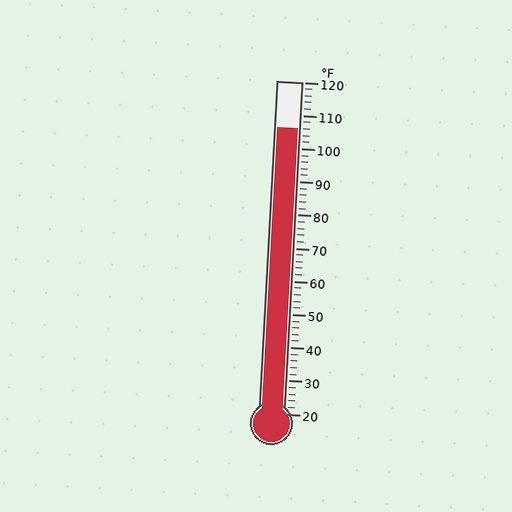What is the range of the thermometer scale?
The thermometer scale ranges from 20°F to 120°F.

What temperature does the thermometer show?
The thermometer shows approximately 106°F.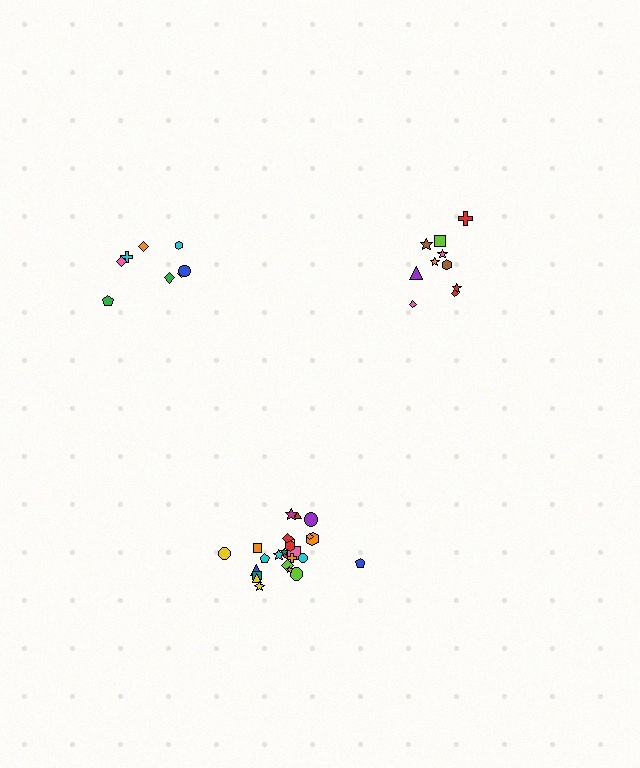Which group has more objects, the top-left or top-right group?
The top-right group.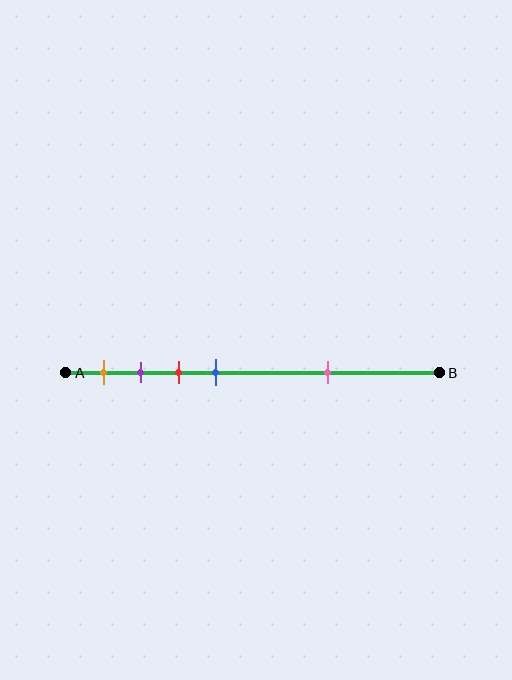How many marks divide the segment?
There are 5 marks dividing the segment.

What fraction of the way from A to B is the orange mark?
The orange mark is approximately 10% (0.1) of the way from A to B.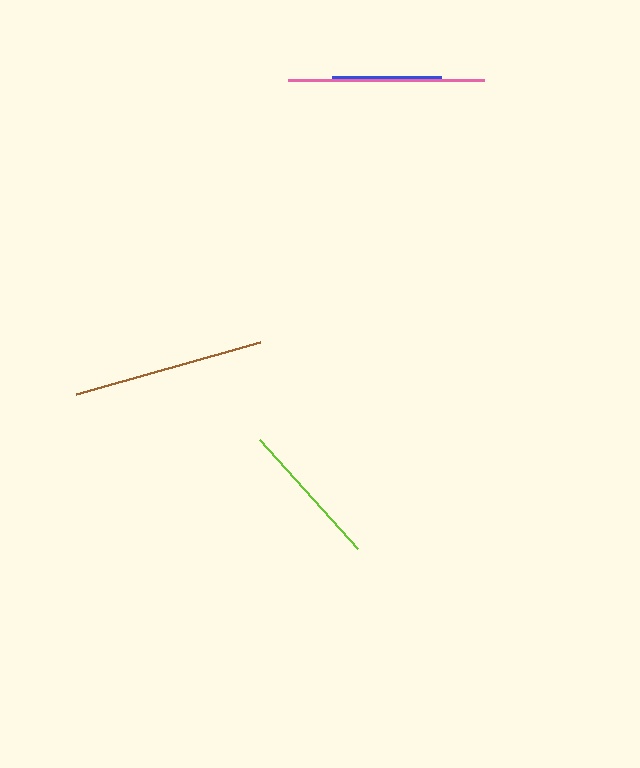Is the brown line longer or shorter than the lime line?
The brown line is longer than the lime line.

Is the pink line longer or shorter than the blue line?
The pink line is longer than the blue line.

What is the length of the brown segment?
The brown segment is approximately 191 pixels long.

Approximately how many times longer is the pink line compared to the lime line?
The pink line is approximately 1.3 times the length of the lime line.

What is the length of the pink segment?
The pink segment is approximately 196 pixels long.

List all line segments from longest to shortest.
From longest to shortest: pink, brown, lime, blue.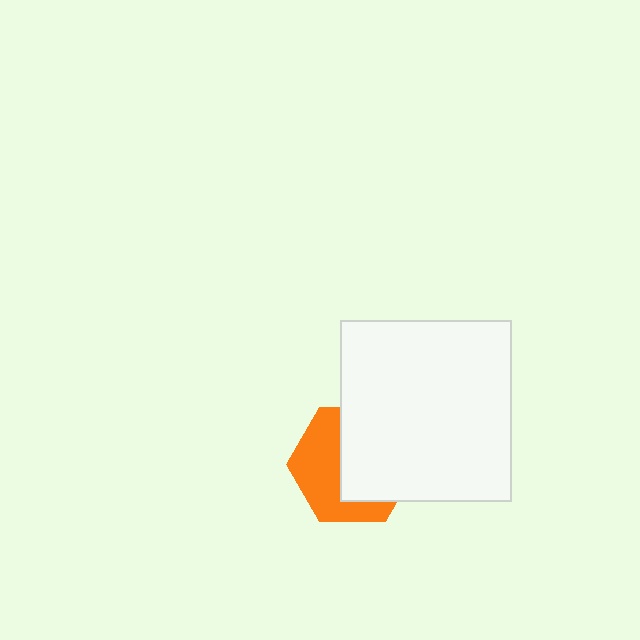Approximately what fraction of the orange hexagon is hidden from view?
Roughly 54% of the orange hexagon is hidden behind the white rectangle.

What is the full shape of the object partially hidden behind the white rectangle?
The partially hidden object is an orange hexagon.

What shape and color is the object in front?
The object in front is a white rectangle.